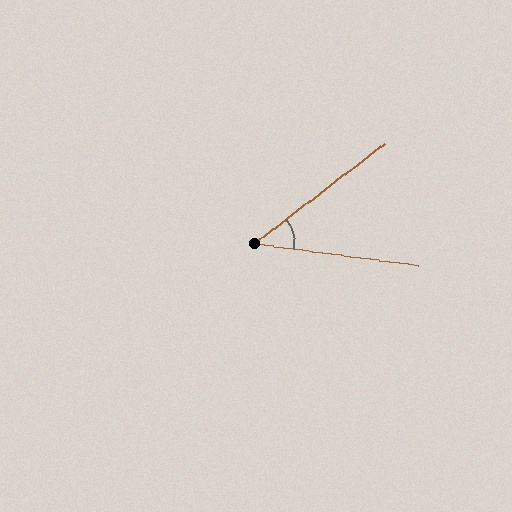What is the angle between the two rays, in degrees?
Approximately 45 degrees.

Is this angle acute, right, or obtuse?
It is acute.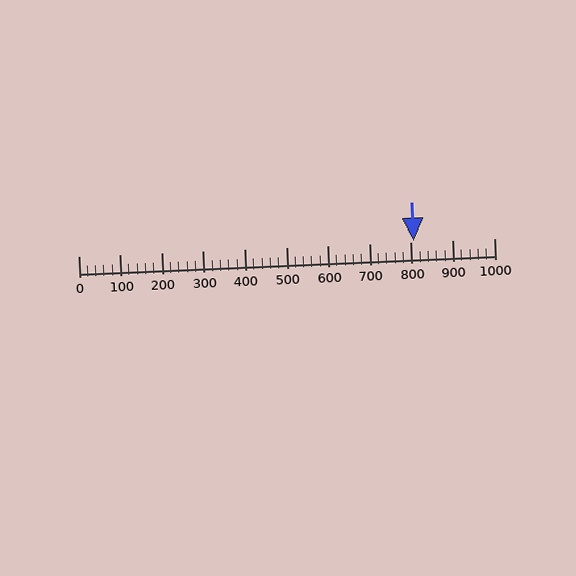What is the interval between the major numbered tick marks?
The major tick marks are spaced 100 units apart.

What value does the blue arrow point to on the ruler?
The blue arrow points to approximately 807.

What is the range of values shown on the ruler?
The ruler shows values from 0 to 1000.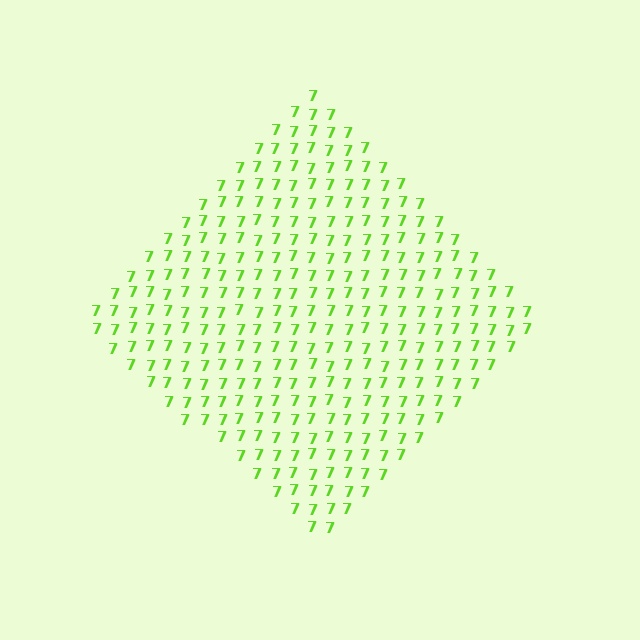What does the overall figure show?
The overall figure shows a diamond.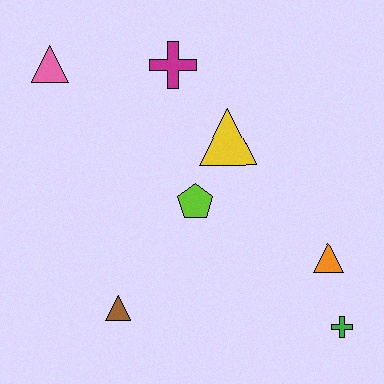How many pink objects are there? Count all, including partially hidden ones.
There is 1 pink object.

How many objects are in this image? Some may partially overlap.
There are 7 objects.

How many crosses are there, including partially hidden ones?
There are 2 crosses.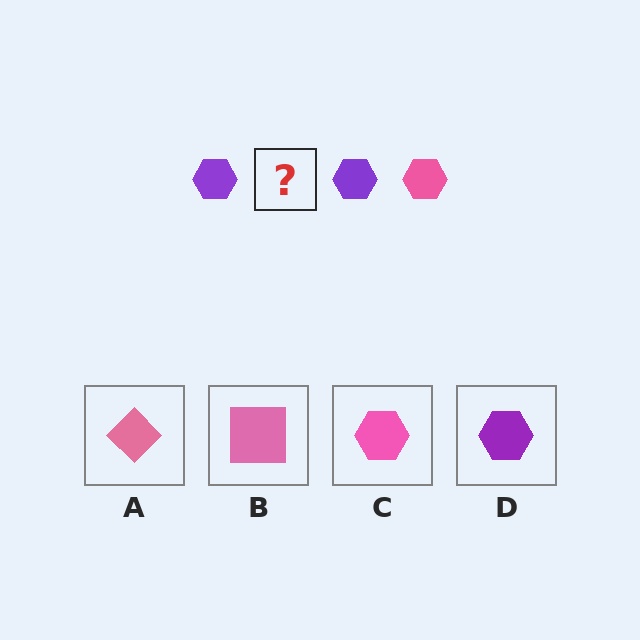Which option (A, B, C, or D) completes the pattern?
C.